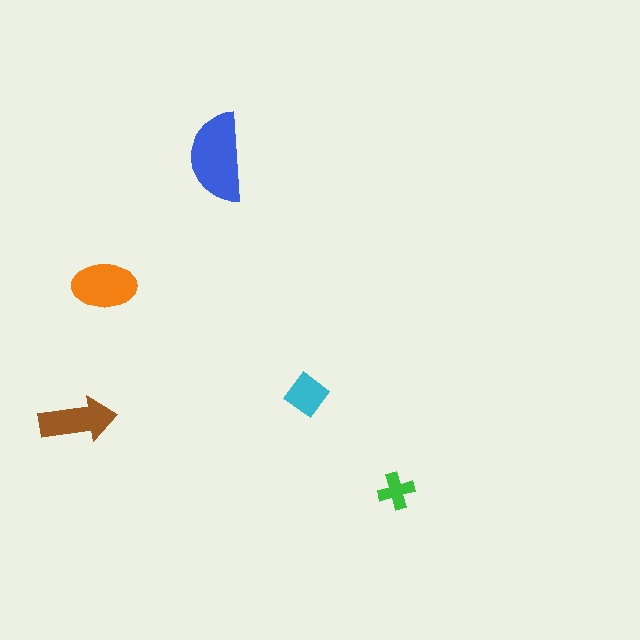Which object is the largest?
The blue semicircle.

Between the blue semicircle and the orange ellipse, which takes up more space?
The blue semicircle.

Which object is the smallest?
The green cross.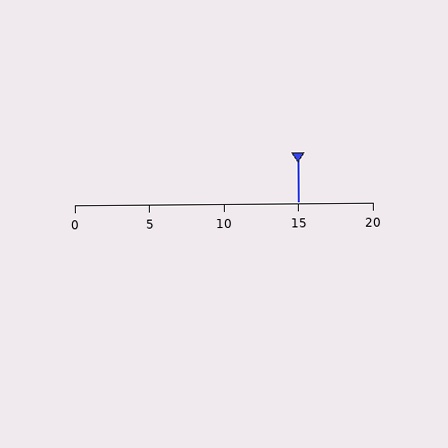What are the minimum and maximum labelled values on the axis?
The axis runs from 0 to 20.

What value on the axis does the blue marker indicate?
The marker indicates approximately 15.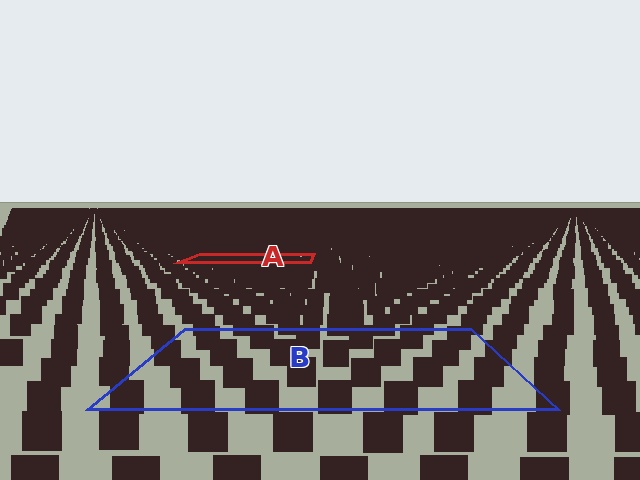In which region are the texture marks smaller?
The texture marks are smaller in region A, because it is farther away.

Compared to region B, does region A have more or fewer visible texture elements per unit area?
Region A has more texture elements per unit area — they are packed more densely because it is farther away.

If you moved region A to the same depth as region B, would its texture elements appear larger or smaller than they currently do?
They would appear larger. At a closer depth, the same texture elements are projected at a bigger on-screen size.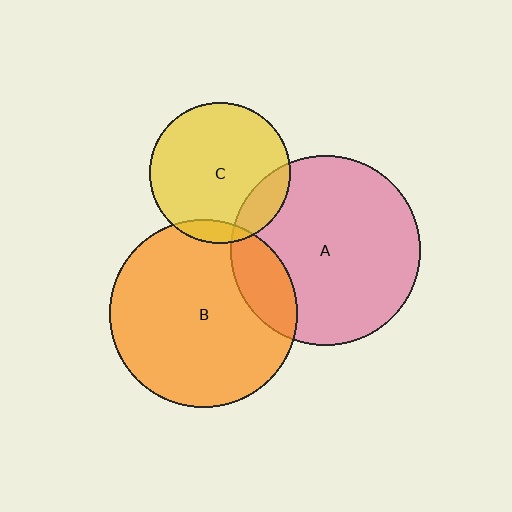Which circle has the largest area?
Circle A (pink).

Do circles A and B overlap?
Yes.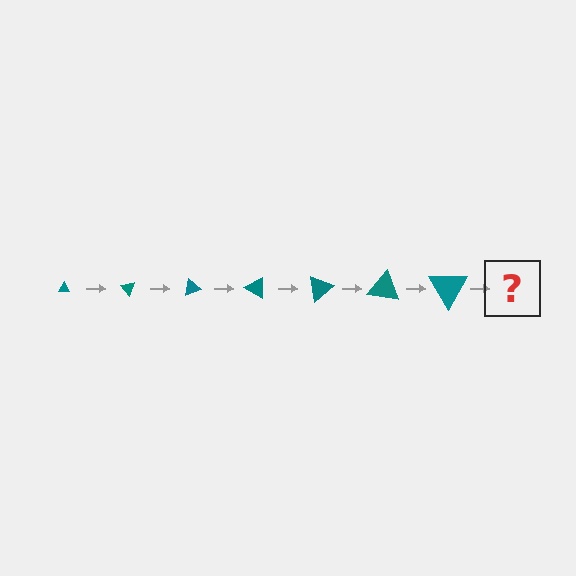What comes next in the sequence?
The next element should be a triangle, larger than the previous one and rotated 350 degrees from the start.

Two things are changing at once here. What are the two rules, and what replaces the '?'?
The two rules are that the triangle grows larger each step and it rotates 50 degrees each step. The '?' should be a triangle, larger than the previous one and rotated 350 degrees from the start.